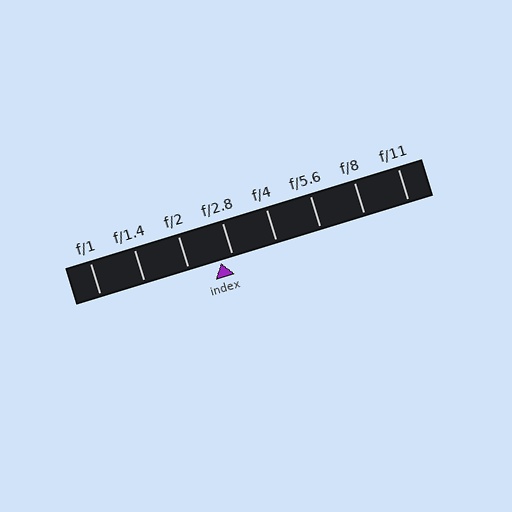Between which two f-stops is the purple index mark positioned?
The index mark is between f/2 and f/2.8.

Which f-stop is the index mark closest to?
The index mark is closest to f/2.8.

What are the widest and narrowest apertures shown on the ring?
The widest aperture shown is f/1 and the narrowest is f/11.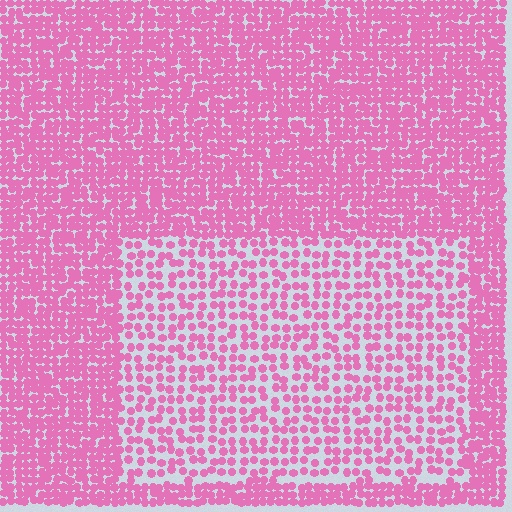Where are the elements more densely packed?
The elements are more densely packed outside the rectangle boundary.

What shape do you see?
I see a rectangle.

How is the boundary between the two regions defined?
The boundary is defined by a change in element density (approximately 1.9x ratio). All elements are the same color, size, and shape.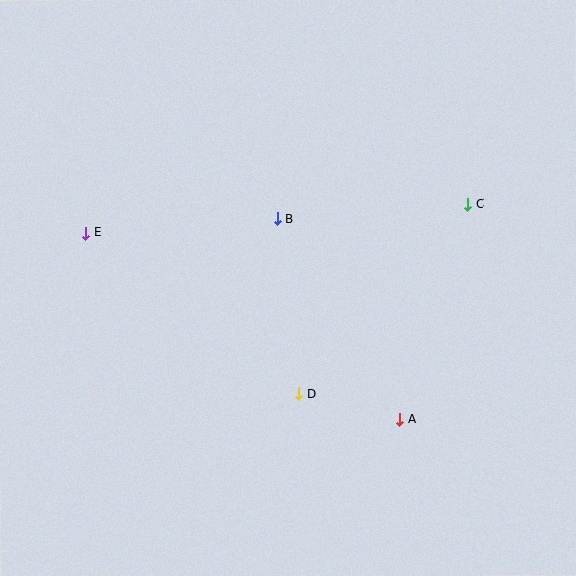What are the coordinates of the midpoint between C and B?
The midpoint between C and B is at (372, 212).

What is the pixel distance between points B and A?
The distance between B and A is 235 pixels.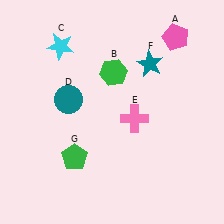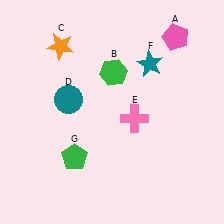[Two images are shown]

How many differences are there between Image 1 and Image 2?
There is 1 difference between the two images.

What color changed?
The star (C) changed from cyan in Image 1 to orange in Image 2.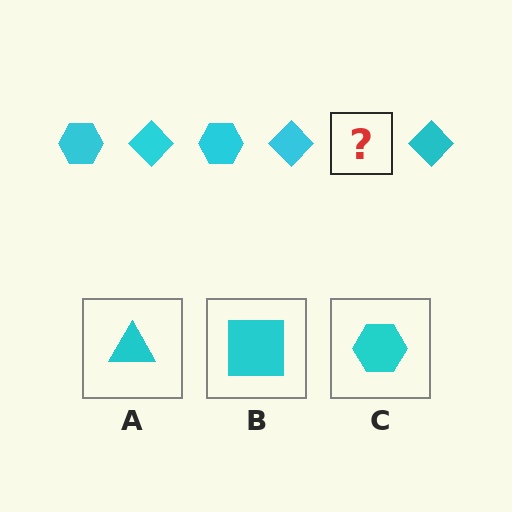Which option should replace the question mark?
Option C.